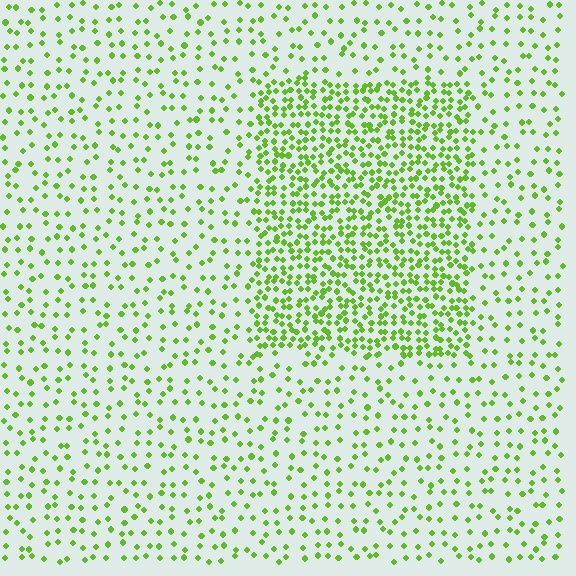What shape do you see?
I see a rectangle.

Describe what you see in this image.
The image contains small lime elements arranged at two different densities. A rectangle-shaped region is visible where the elements are more densely packed than the surrounding area.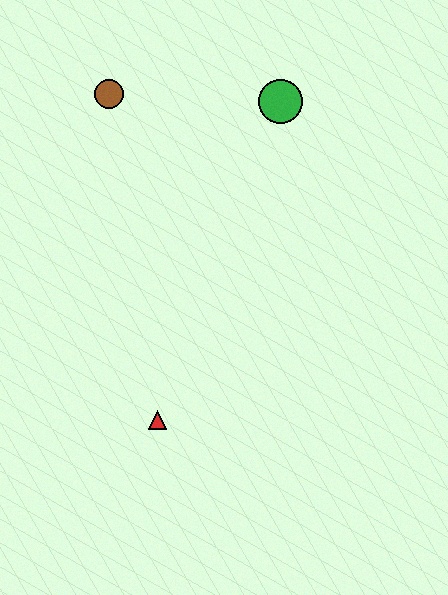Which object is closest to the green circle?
The brown circle is closest to the green circle.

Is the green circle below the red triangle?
No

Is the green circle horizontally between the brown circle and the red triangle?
No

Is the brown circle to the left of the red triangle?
Yes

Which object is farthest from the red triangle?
The green circle is farthest from the red triangle.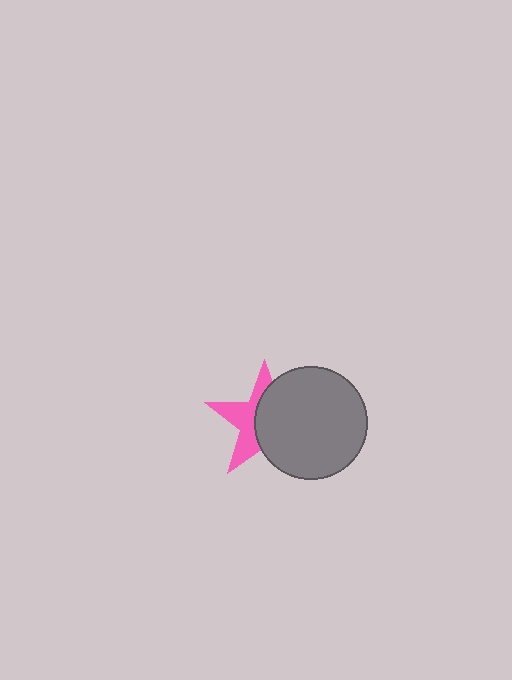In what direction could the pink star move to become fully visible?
The pink star could move left. That would shift it out from behind the gray circle entirely.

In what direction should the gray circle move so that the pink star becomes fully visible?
The gray circle should move right. That is the shortest direction to clear the overlap and leave the pink star fully visible.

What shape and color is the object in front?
The object in front is a gray circle.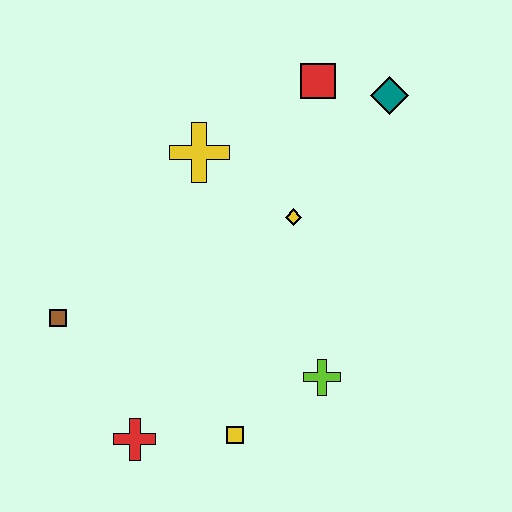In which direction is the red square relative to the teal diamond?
The red square is to the left of the teal diamond.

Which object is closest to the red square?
The teal diamond is closest to the red square.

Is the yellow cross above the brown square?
Yes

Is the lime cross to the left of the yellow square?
No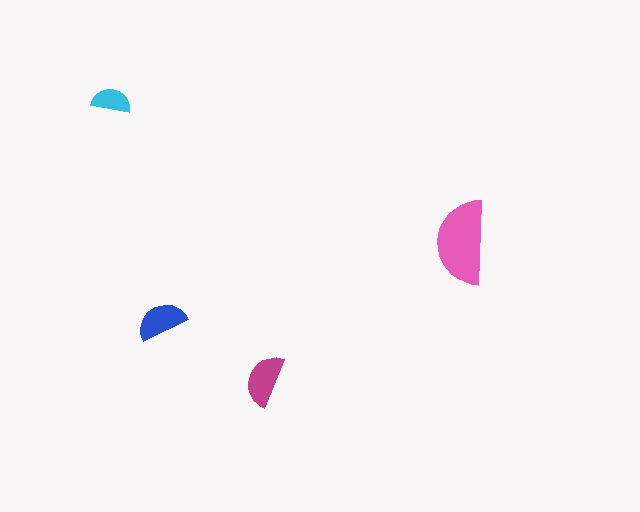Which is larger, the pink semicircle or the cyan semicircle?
The pink one.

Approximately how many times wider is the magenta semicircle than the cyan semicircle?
About 1.5 times wider.